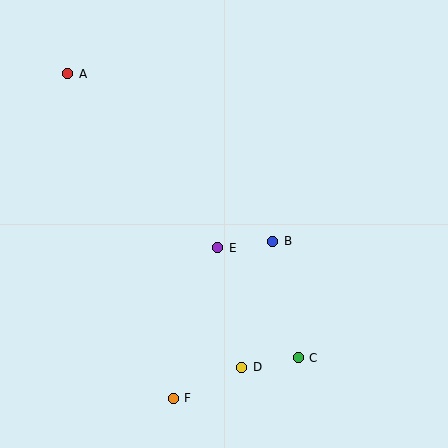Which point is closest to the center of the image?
Point E at (218, 248) is closest to the center.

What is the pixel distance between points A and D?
The distance between A and D is 341 pixels.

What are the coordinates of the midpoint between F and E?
The midpoint between F and E is at (196, 323).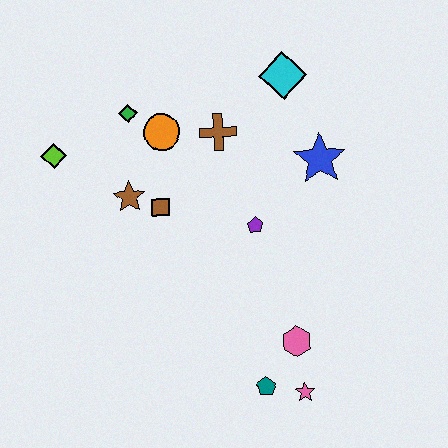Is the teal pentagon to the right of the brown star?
Yes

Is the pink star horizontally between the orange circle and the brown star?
No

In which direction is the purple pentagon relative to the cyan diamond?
The purple pentagon is below the cyan diamond.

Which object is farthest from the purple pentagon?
The lime diamond is farthest from the purple pentagon.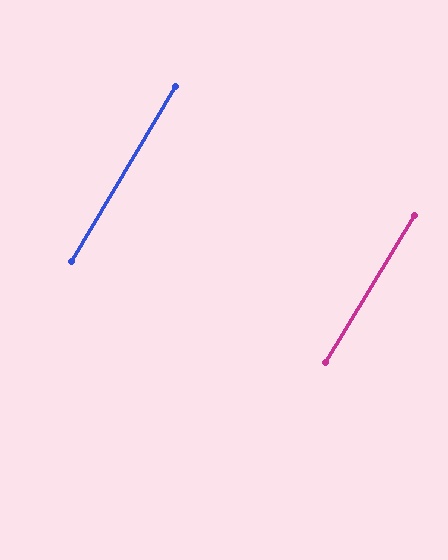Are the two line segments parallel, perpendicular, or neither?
Parallel — their directions differ by only 0.2°.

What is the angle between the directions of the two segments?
Approximately 0 degrees.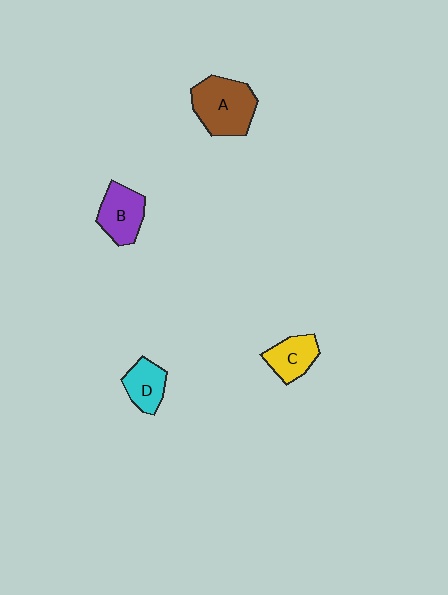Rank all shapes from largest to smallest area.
From largest to smallest: A (brown), B (purple), C (yellow), D (cyan).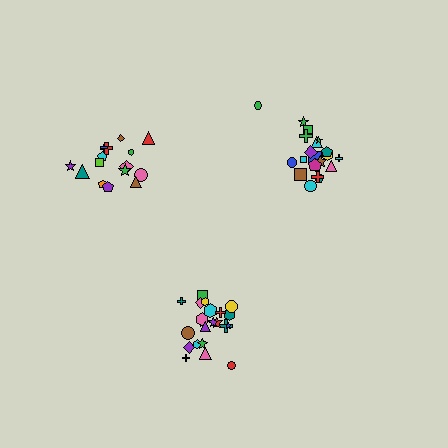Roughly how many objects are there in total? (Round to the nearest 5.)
Roughly 60 objects in total.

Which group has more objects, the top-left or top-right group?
The top-right group.